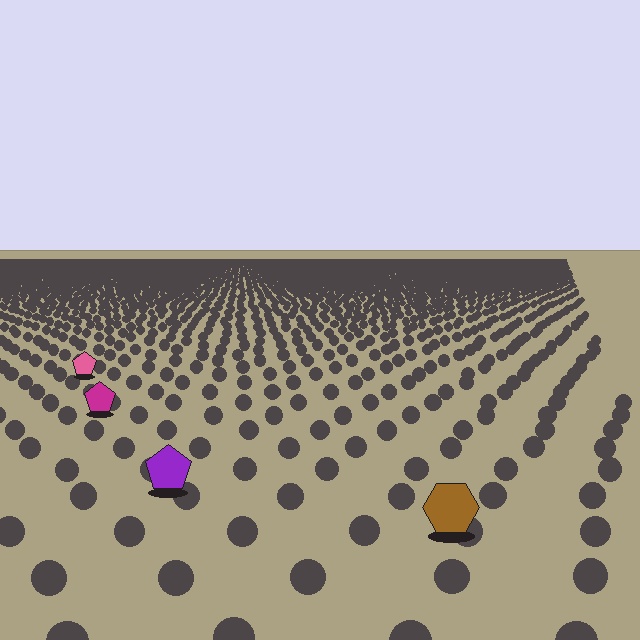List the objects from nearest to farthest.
From nearest to farthest: the brown hexagon, the purple pentagon, the magenta pentagon, the pink pentagon.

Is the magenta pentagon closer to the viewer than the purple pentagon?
No. The purple pentagon is closer — you can tell from the texture gradient: the ground texture is coarser near it.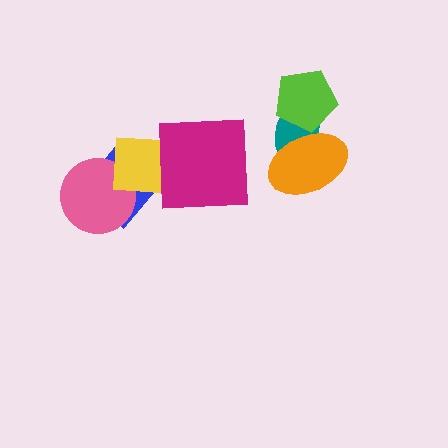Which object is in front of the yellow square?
The magenta square is in front of the yellow square.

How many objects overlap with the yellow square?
3 objects overlap with the yellow square.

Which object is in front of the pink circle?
The yellow square is in front of the pink circle.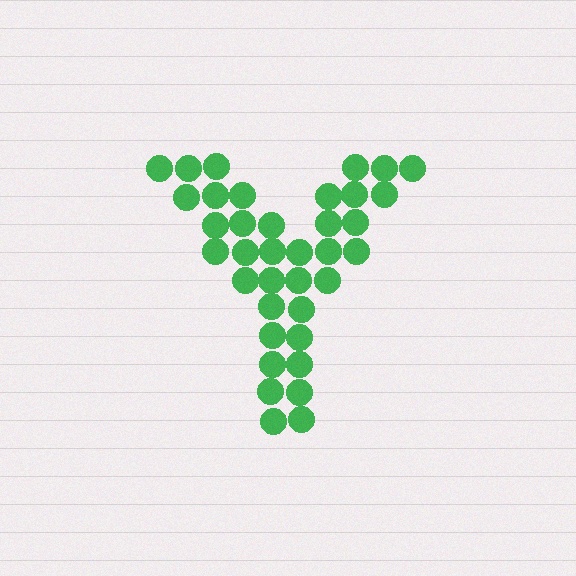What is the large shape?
The large shape is the letter Y.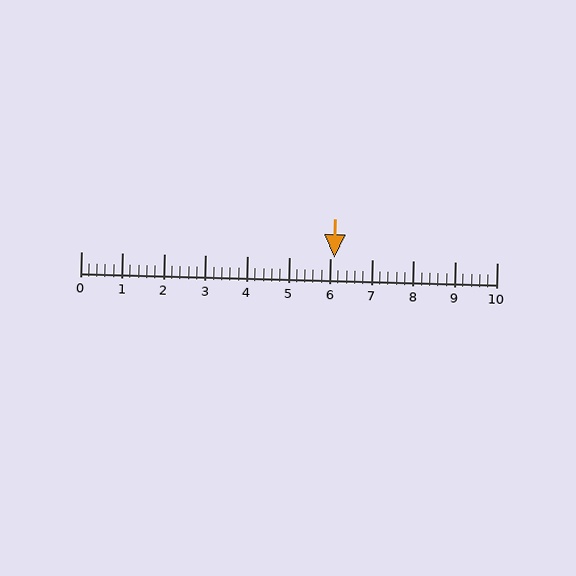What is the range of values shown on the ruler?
The ruler shows values from 0 to 10.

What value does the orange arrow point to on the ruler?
The orange arrow points to approximately 6.1.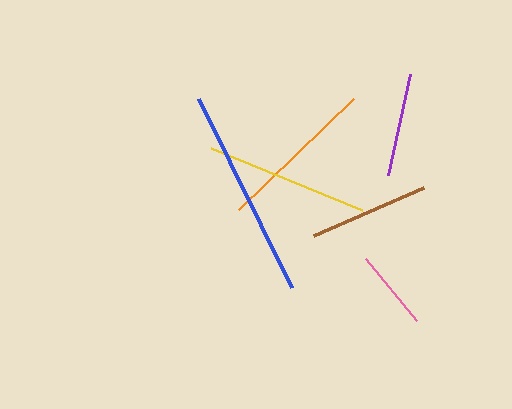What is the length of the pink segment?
The pink segment is approximately 80 pixels long.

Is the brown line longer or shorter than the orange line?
The orange line is longer than the brown line.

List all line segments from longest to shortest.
From longest to shortest: blue, yellow, orange, brown, purple, pink.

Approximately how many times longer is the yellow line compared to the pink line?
The yellow line is approximately 2.0 times the length of the pink line.